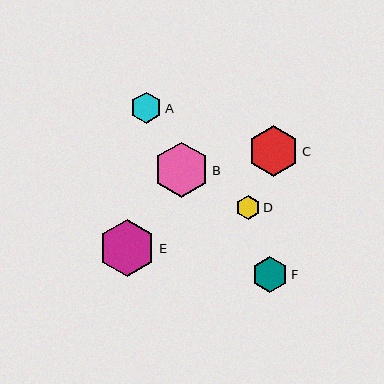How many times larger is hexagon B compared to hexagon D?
Hexagon B is approximately 2.3 times the size of hexagon D.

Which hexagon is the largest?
Hexagon E is the largest with a size of approximately 57 pixels.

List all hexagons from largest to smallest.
From largest to smallest: E, B, C, F, A, D.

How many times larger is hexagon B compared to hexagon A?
Hexagon B is approximately 1.8 times the size of hexagon A.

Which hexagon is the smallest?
Hexagon D is the smallest with a size of approximately 24 pixels.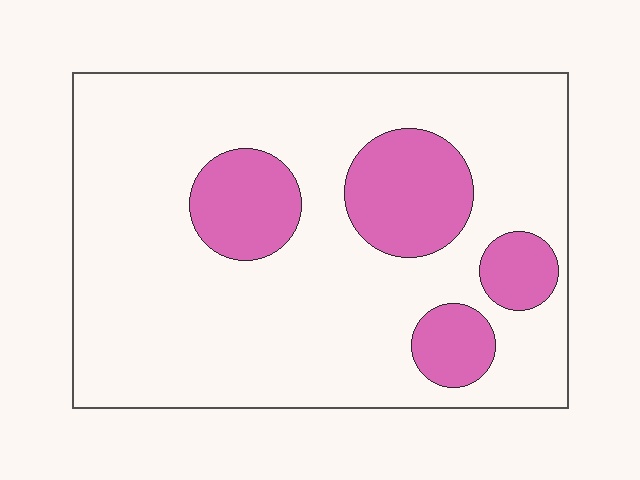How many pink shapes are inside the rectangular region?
4.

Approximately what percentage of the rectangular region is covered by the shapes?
Approximately 20%.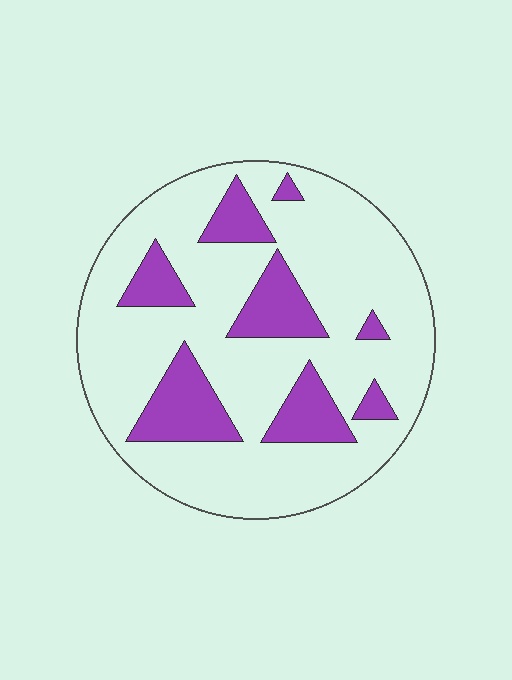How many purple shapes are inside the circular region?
8.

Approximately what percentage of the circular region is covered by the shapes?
Approximately 20%.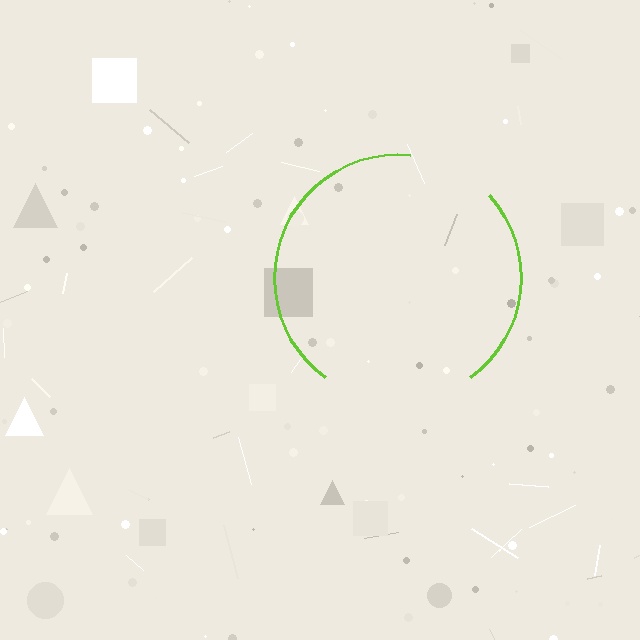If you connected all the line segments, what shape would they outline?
They would outline a circle.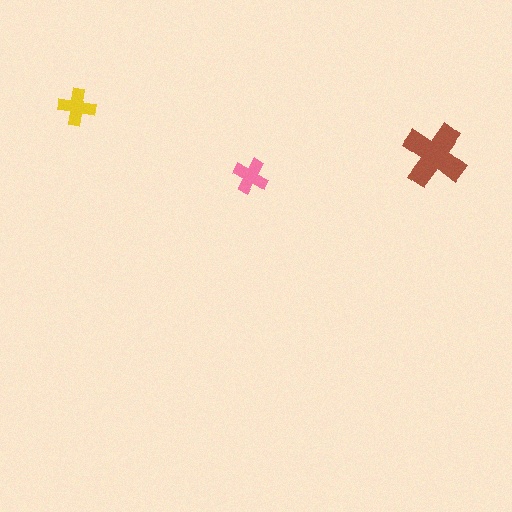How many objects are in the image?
There are 3 objects in the image.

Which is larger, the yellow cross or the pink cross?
The yellow one.